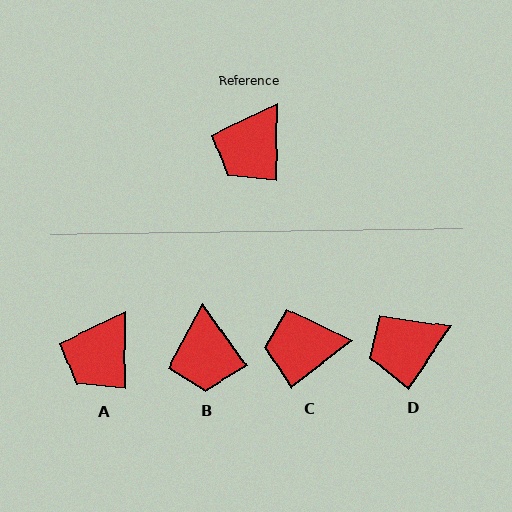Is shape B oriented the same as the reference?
No, it is off by about 36 degrees.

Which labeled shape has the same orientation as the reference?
A.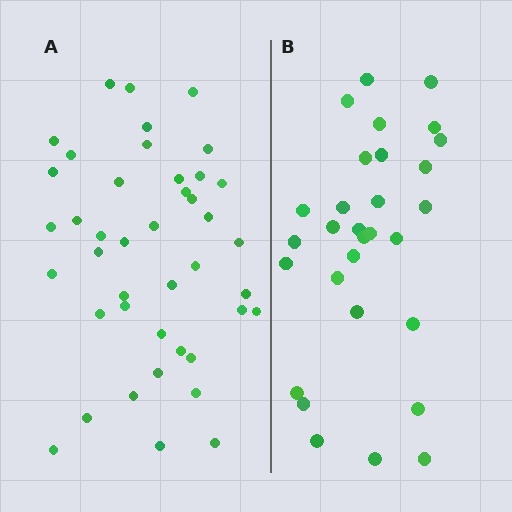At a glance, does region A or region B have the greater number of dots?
Region A (the left region) has more dots.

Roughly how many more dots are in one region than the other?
Region A has roughly 12 or so more dots than region B.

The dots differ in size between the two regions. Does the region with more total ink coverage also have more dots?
No. Region B has more total ink coverage because its dots are larger, but region A actually contains more individual dots. Total area can be misleading — the number of items is what matters here.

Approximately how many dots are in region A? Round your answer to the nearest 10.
About 40 dots. (The exact count is 42, which rounds to 40.)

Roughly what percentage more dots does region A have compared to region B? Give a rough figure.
About 40% more.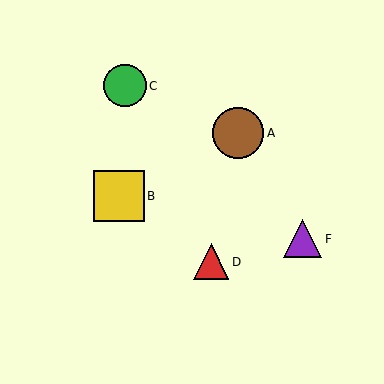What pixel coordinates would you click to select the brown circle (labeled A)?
Click at (238, 133) to select the brown circle A.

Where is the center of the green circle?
The center of the green circle is at (125, 86).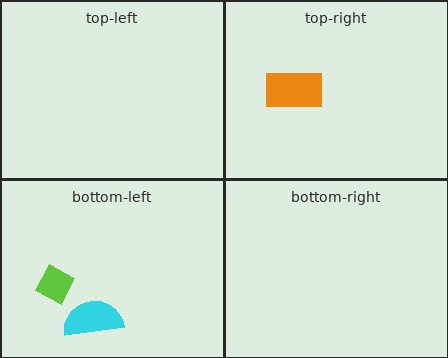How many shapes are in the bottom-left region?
2.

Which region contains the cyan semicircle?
The bottom-left region.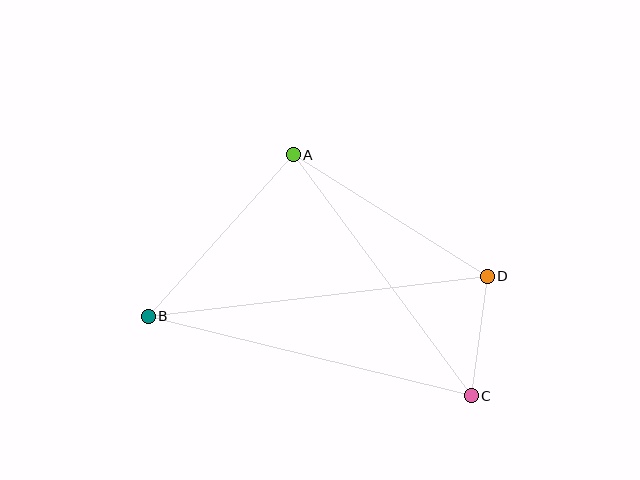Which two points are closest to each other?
Points C and D are closest to each other.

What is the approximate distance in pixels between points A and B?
The distance between A and B is approximately 217 pixels.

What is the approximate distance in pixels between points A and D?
The distance between A and D is approximately 229 pixels.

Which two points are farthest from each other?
Points B and D are farthest from each other.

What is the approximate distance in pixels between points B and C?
The distance between B and C is approximately 332 pixels.